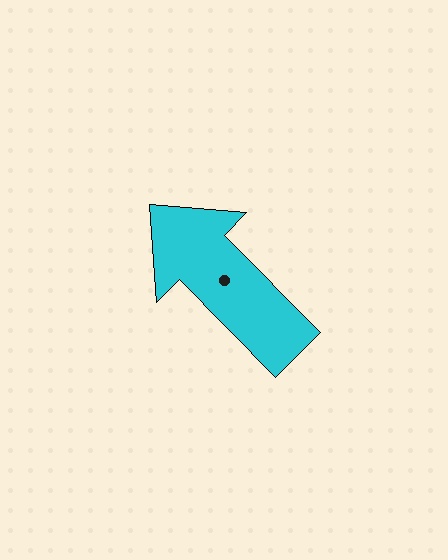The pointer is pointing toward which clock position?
Roughly 11 o'clock.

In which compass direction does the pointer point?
Northwest.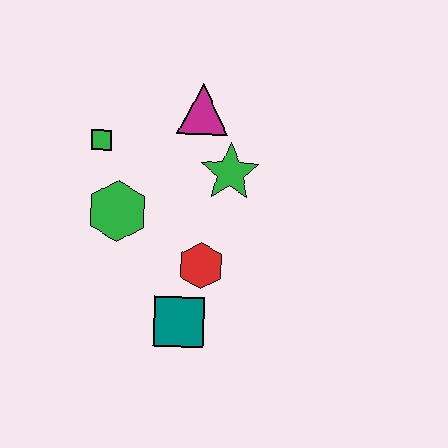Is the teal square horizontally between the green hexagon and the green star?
Yes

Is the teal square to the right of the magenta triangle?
No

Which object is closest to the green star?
The magenta triangle is closest to the green star.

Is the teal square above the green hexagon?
No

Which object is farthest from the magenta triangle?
The teal square is farthest from the magenta triangle.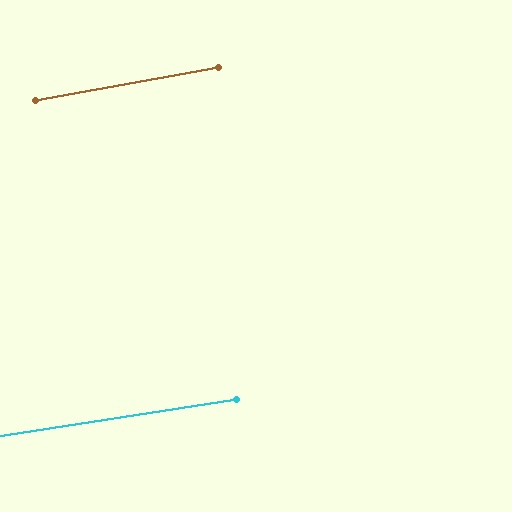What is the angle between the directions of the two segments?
Approximately 1 degree.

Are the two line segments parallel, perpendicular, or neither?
Parallel — their directions differ by only 1.3°.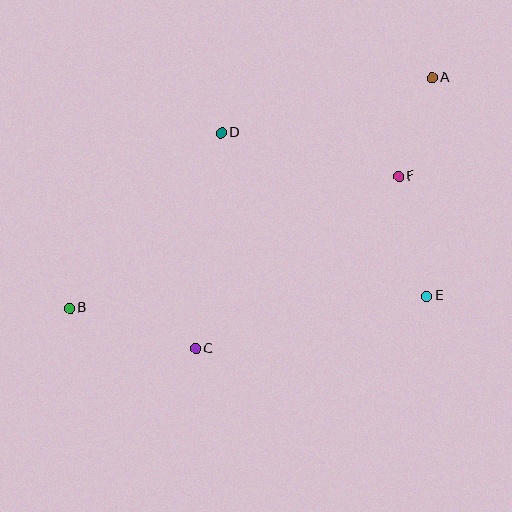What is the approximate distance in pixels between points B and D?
The distance between B and D is approximately 232 pixels.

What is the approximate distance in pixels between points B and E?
The distance between B and E is approximately 358 pixels.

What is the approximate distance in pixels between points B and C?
The distance between B and C is approximately 133 pixels.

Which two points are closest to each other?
Points A and F are closest to each other.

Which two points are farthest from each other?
Points A and B are farthest from each other.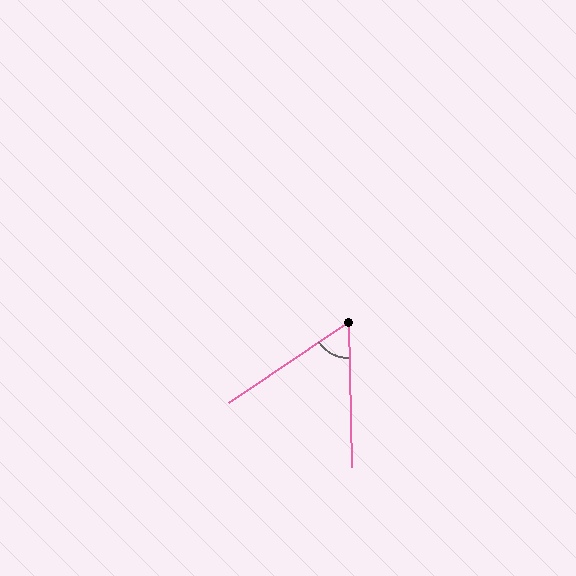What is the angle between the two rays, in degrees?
Approximately 57 degrees.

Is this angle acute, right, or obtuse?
It is acute.